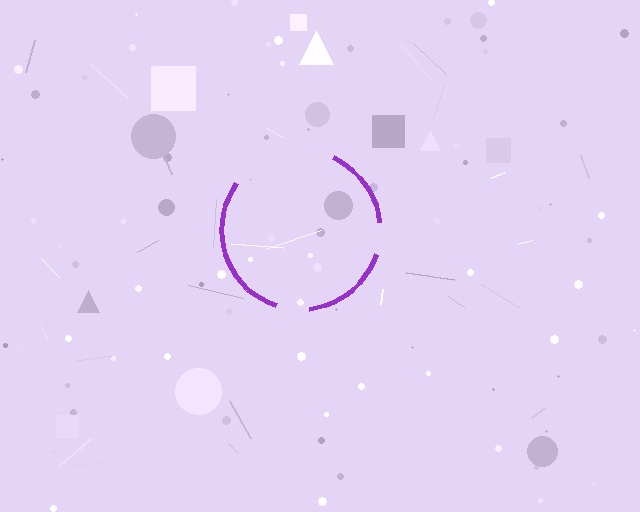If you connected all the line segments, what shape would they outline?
They would outline a circle.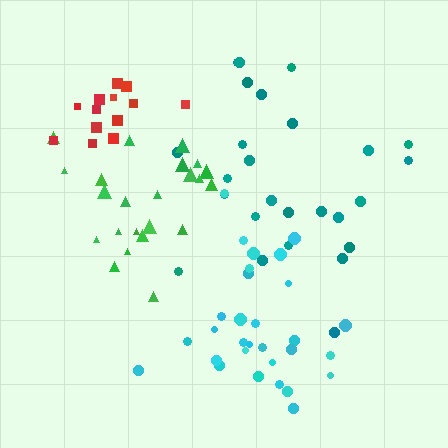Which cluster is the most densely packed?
Red.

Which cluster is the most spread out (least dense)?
Teal.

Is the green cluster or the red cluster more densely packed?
Red.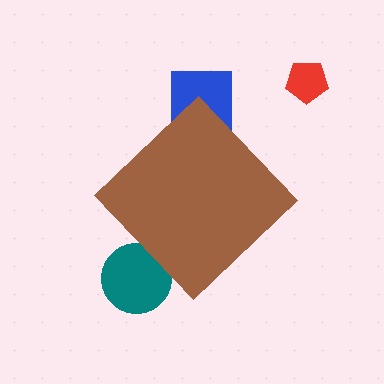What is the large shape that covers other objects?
A brown diamond.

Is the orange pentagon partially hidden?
Yes, the orange pentagon is partially hidden behind the brown diamond.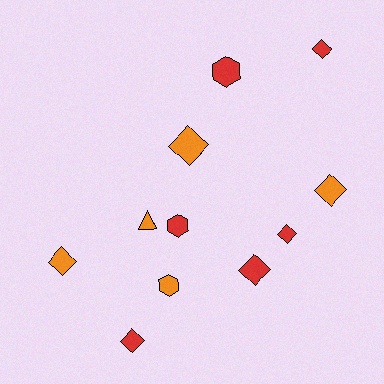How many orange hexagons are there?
There is 1 orange hexagon.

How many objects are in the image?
There are 11 objects.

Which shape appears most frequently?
Diamond, with 7 objects.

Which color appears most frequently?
Red, with 6 objects.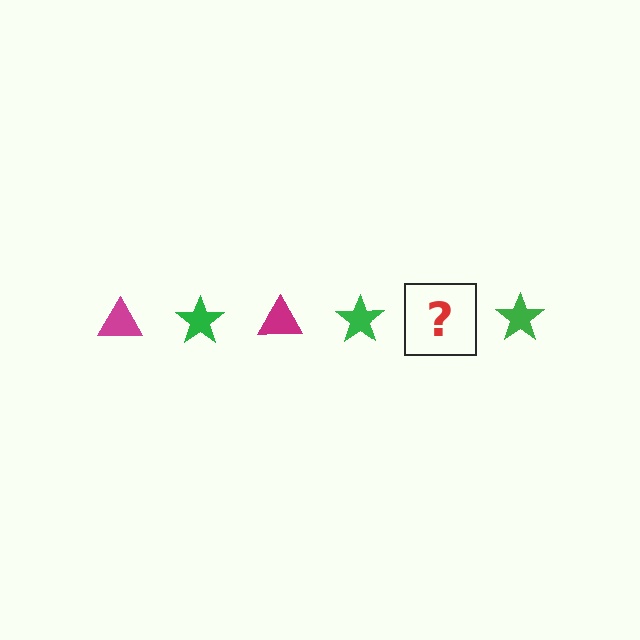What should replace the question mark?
The question mark should be replaced with a magenta triangle.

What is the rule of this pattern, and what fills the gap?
The rule is that the pattern alternates between magenta triangle and green star. The gap should be filled with a magenta triangle.